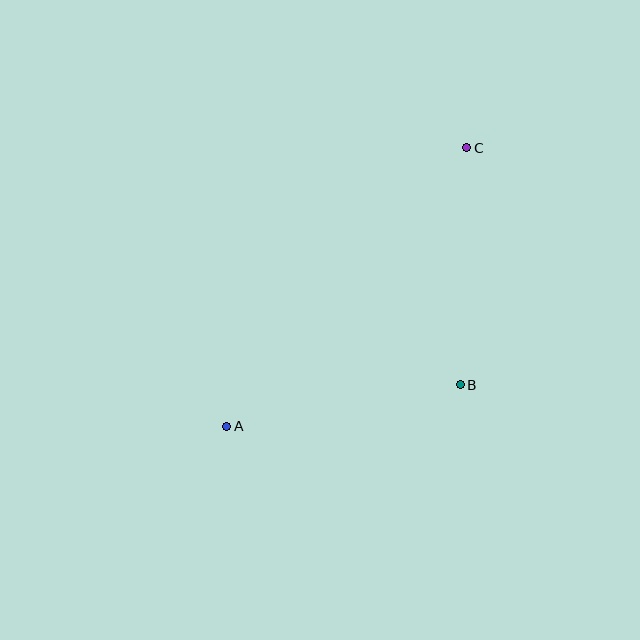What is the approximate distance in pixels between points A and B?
The distance between A and B is approximately 237 pixels.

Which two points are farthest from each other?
Points A and C are farthest from each other.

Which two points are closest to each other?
Points B and C are closest to each other.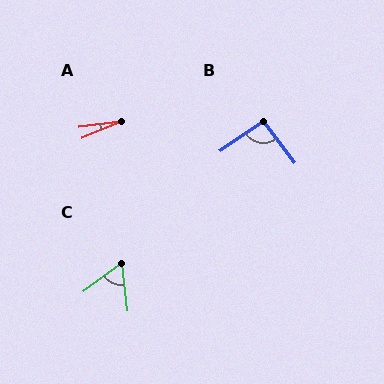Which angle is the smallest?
A, at approximately 15 degrees.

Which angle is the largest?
B, at approximately 94 degrees.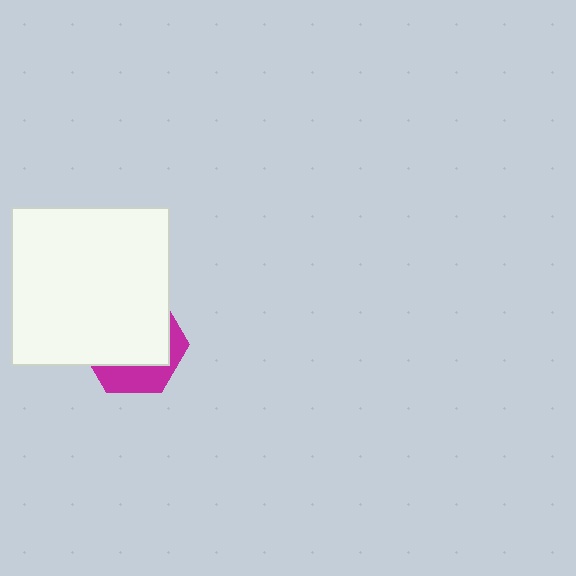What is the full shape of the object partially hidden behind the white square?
The partially hidden object is a magenta hexagon.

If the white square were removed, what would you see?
You would see the complete magenta hexagon.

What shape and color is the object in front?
The object in front is a white square.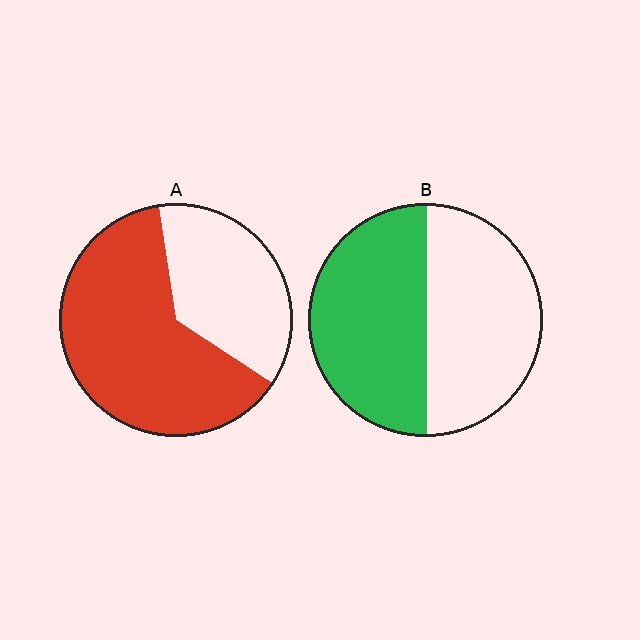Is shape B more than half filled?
Roughly half.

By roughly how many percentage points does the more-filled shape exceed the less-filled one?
By roughly 15 percentage points (A over B).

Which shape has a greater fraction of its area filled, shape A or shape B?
Shape A.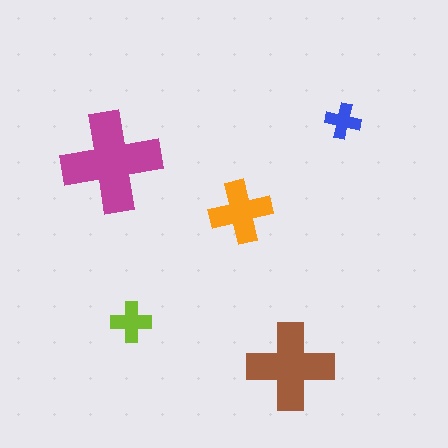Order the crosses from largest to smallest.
the magenta one, the brown one, the orange one, the lime one, the blue one.